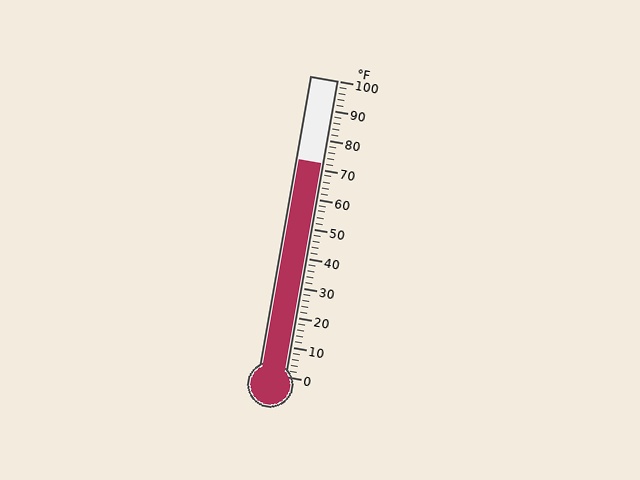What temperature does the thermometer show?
The thermometer shows approximately 72°F.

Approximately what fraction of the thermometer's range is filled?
The thermometer is filled to approximately 70% of its range.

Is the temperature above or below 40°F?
The temperature is above 40°F.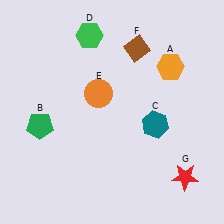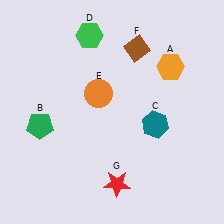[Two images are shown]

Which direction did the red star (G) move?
The red star (G) moved left.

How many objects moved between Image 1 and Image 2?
1 object moved between the two images.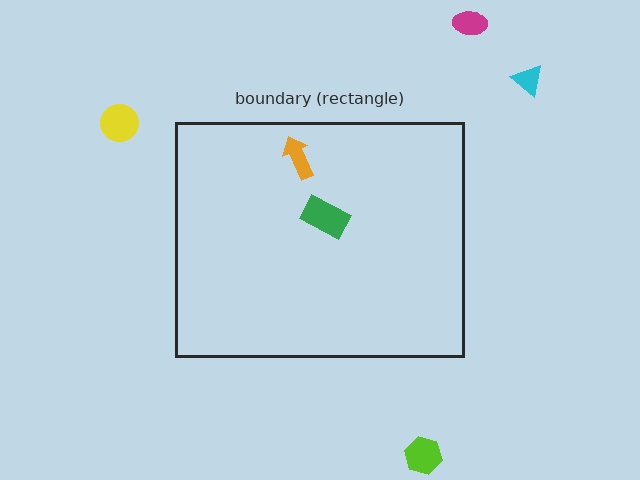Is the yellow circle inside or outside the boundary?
Outside.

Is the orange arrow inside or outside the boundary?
Inside.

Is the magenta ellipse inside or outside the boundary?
Outside.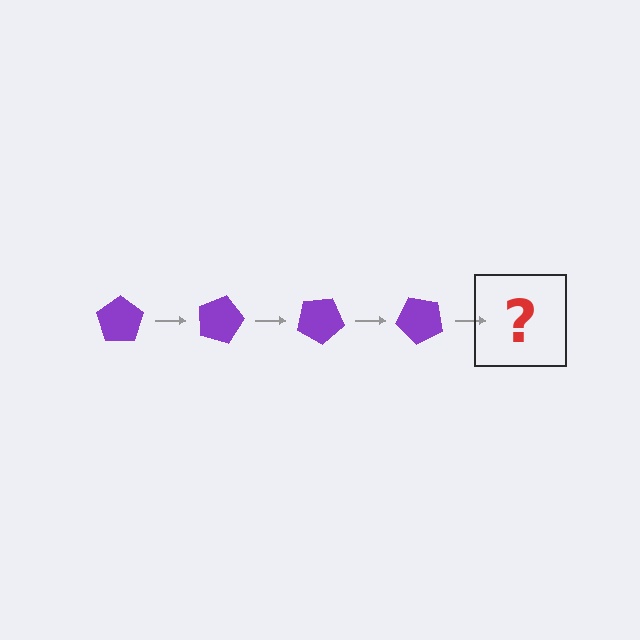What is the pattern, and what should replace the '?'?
The pattern is that the pentagon rotates 15 degrees each step. The '?' should be a purple pentagon rotated 60 degrees.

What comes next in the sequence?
The next element should be a purple pentagon rotated 60 degrees.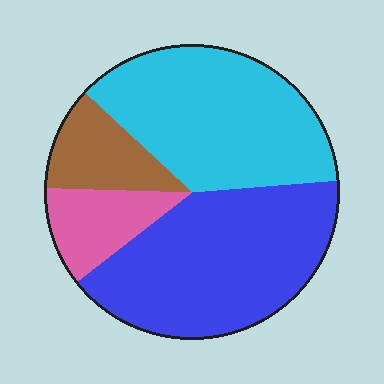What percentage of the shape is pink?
Pink takes up about one tenth (1/10) of the shape.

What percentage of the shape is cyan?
Cyan covers about 35% of the shape.